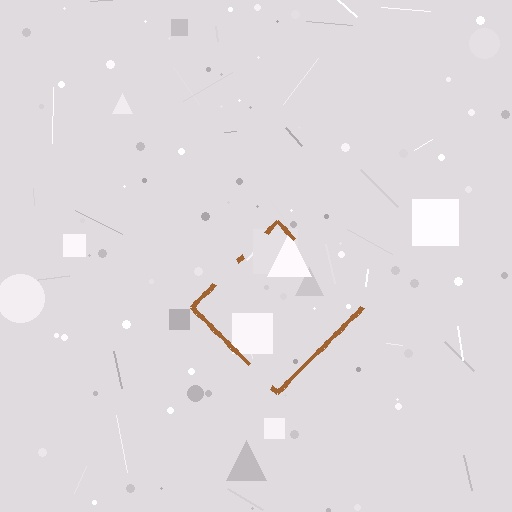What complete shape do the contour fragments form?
The contour fragments form a diamond.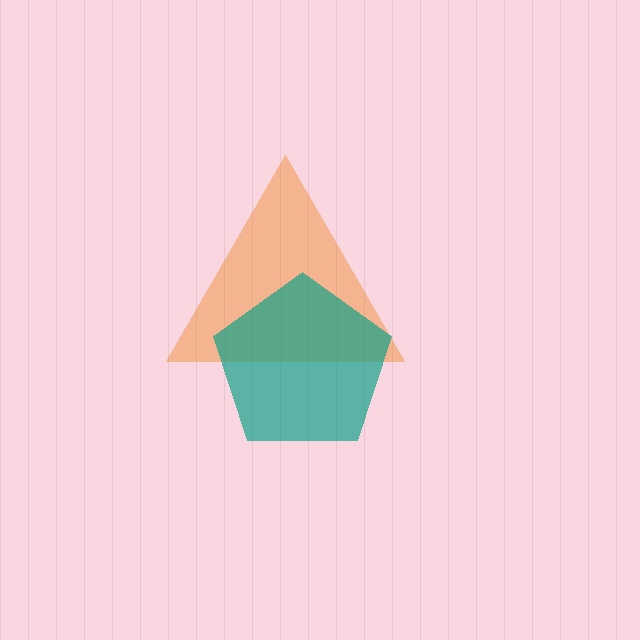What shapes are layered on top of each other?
The layered shapes are: an orange triangle, a teal pentagon.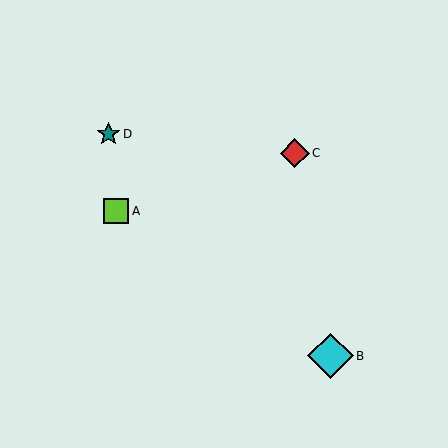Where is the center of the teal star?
The center of the teal star is at (108, 134).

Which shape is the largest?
The cyan diamond (labeled B) is the largest.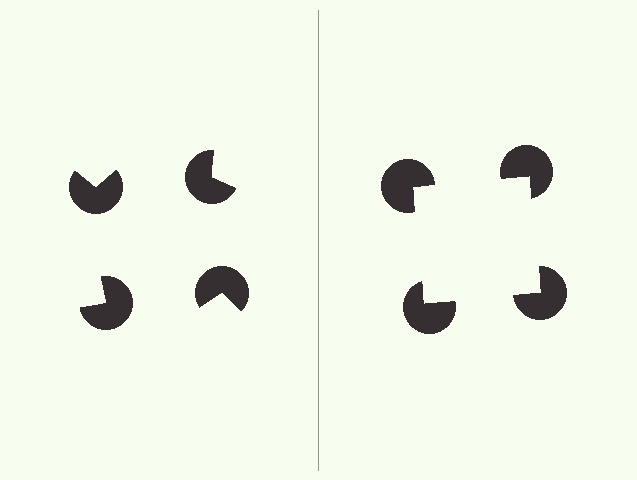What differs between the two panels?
The pac-man discs are positioned identically on both sides; only the wedge orientations differ. On the right they align to a square; on the left they are misaligned.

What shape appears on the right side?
An illusory square.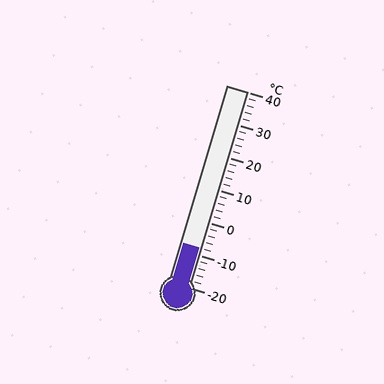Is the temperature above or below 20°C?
The temperature is below 20°C.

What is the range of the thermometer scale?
The thermometer scale ranges from -20°C to 40°C.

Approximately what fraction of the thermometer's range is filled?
The thermometer is filled to approximately 20% of its range.